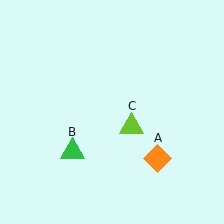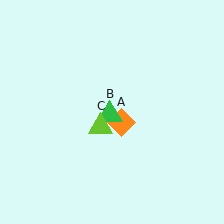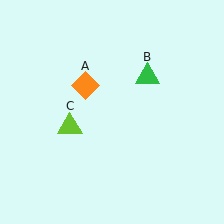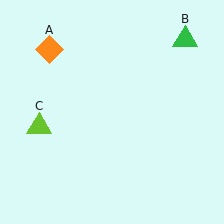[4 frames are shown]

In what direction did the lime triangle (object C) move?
The lime triangle (object C) moved left.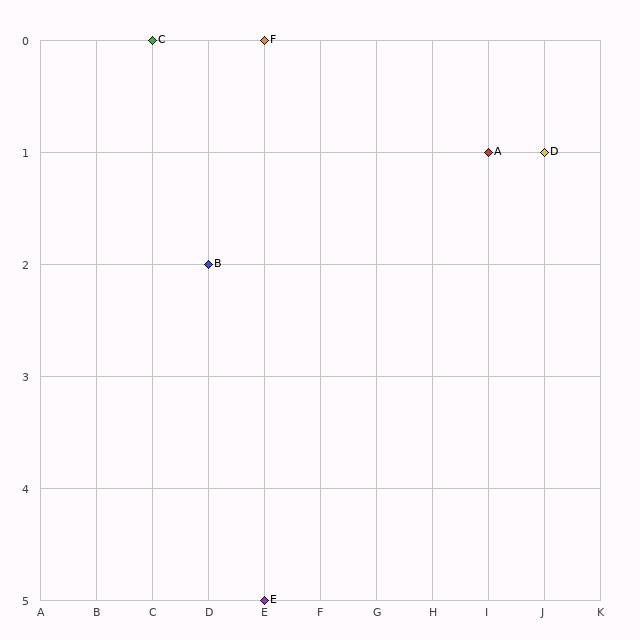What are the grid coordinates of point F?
Point F is at grid coordinates (E, 0).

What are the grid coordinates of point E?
Point E is at grid coordinates (E, 5).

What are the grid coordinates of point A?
Point A is at grid coordinates (I, 1).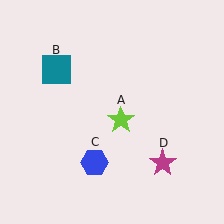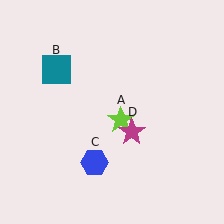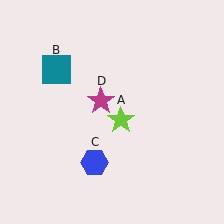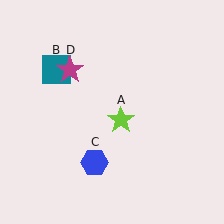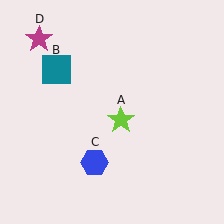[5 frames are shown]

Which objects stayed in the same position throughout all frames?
Lime star (object A) and teal square (object B) and blue hexagon (object C) remained stationary.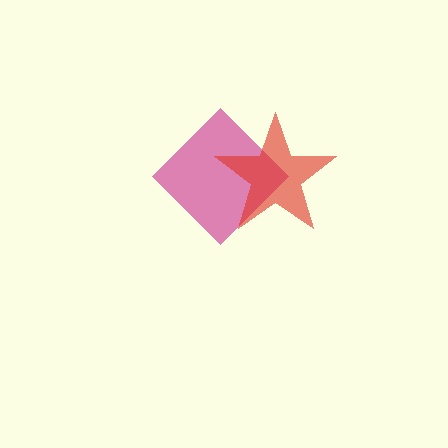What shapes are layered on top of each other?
The layered shapes are: a magenta diamond, a red star.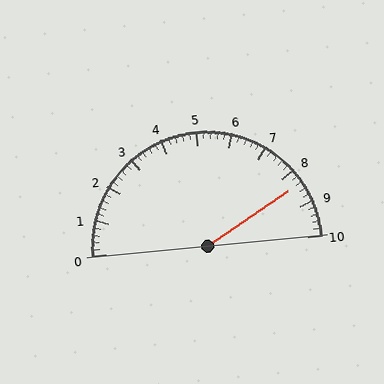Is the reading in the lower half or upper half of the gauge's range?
The reading is in the upper half of the range (0 to 10).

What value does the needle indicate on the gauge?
The needle indicates approximately 8.4.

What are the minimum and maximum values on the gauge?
The gauge ranges from 0 to 10.